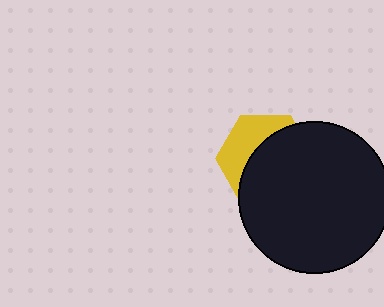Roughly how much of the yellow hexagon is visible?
A small part of it is visible (roughly 37%).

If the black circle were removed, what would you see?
You would see the complete yellow hexagon.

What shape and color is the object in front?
The object in front is a black circle.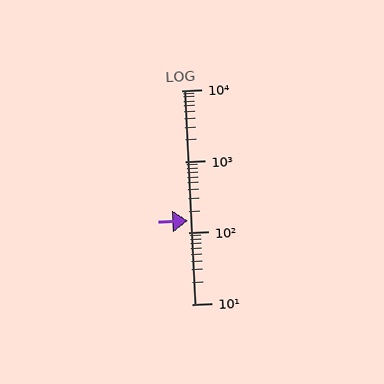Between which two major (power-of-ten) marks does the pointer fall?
The pointer is between 100 and 1000.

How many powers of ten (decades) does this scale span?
The scale spans 3 decades, from 10 to 10000.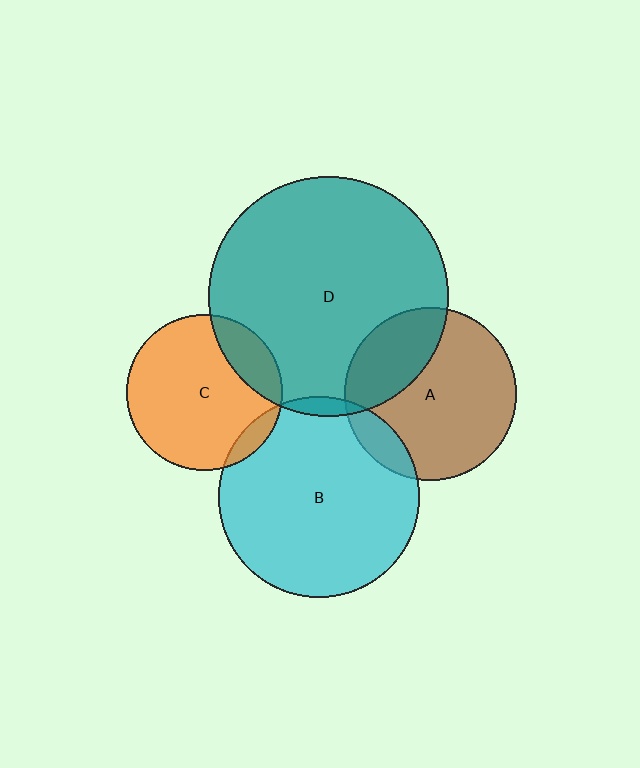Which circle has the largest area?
Circle D (teal).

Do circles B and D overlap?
Yes.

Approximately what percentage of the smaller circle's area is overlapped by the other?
Approximately 5%.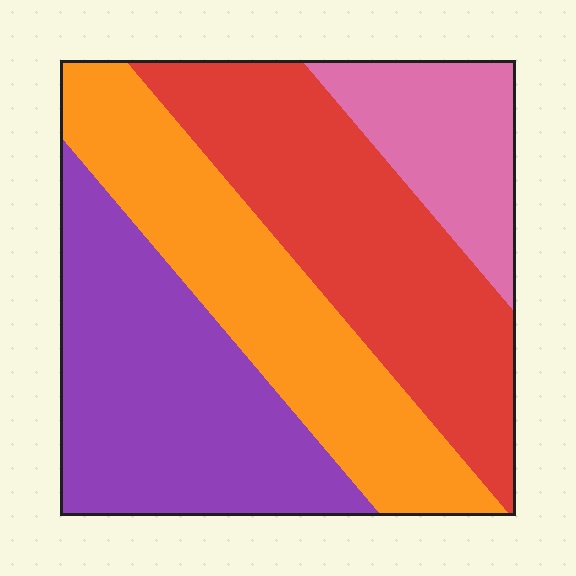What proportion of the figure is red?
Red takes up between a sixth and a third of the figure.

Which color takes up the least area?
Pink, at roughly 15%.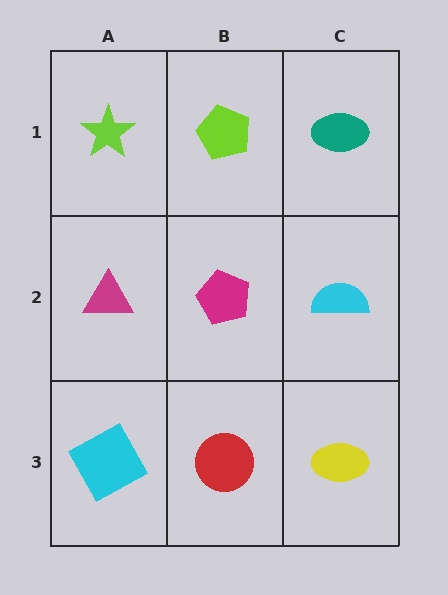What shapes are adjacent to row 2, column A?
A lime star (row 1, column A), a cyan square (row 3, column A), a magenta pentagon (row 2, column B).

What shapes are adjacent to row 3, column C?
A cyan semicircle (row 2, column C), a red circle (row 3, column B).